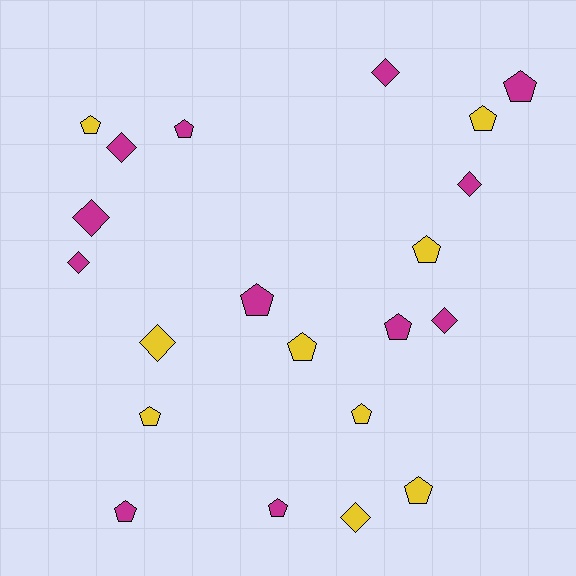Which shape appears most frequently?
Pentagon, with 13 objects.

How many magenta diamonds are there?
There are 6 magenta diamonds.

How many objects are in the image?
There are 21 objects.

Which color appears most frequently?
Magenta, with 12 objects.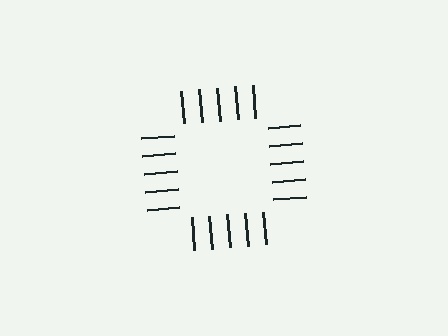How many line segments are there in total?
20 — 5 along each of the 4 edges.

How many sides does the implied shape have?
4 sides — the line-ends trace a square.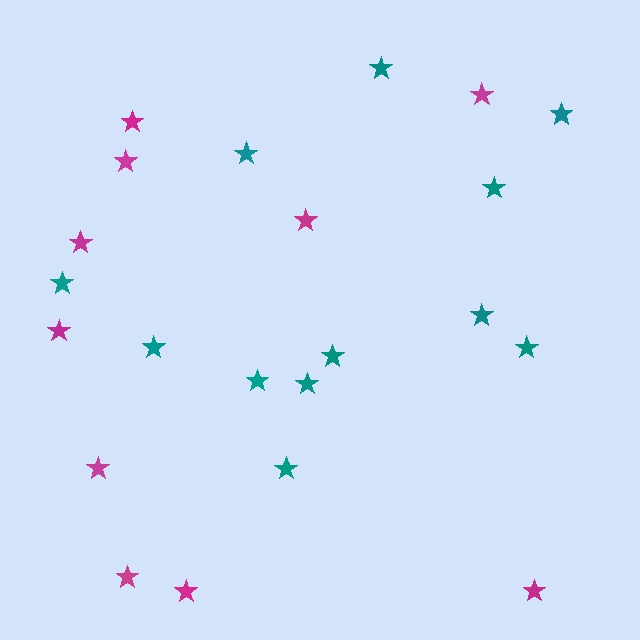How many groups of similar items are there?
There are 2 groups: one group of magenta stars (10) and one group of teal stars (12).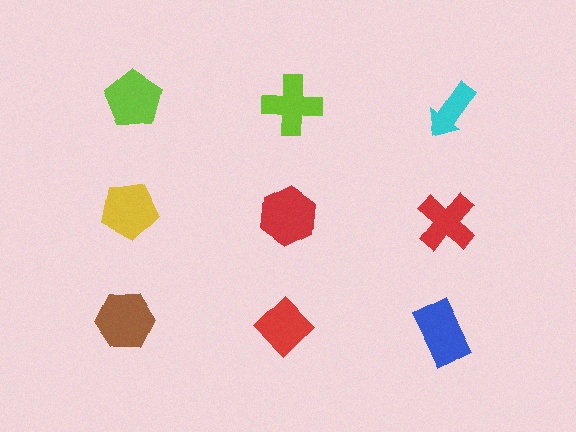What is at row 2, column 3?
A red cross.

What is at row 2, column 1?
A yellow pentagon.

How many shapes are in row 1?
3 shapes.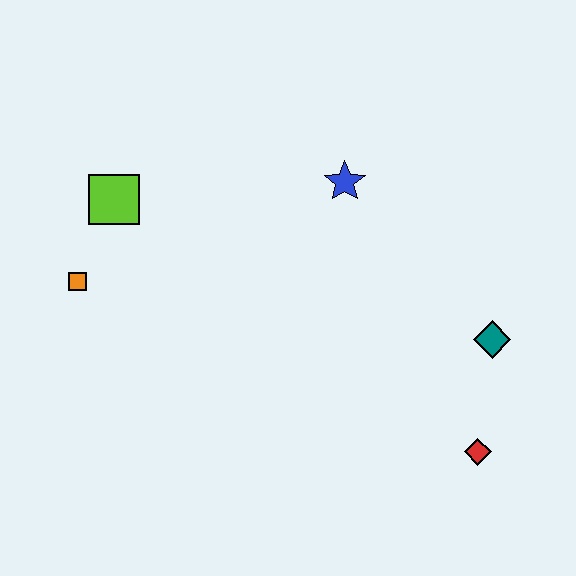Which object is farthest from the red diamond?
The lime square is farthest from the red diamond.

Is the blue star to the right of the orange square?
Yes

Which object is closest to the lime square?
The orange square is closest to the lime square.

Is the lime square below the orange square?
No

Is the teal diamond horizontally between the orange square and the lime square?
No